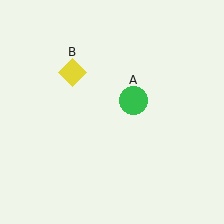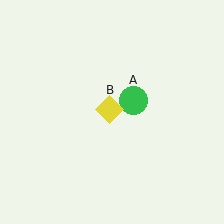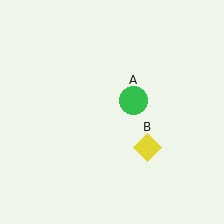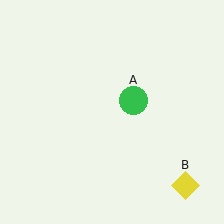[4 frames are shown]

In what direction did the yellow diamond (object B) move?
The yellow diamond (object B) moved down and to the right.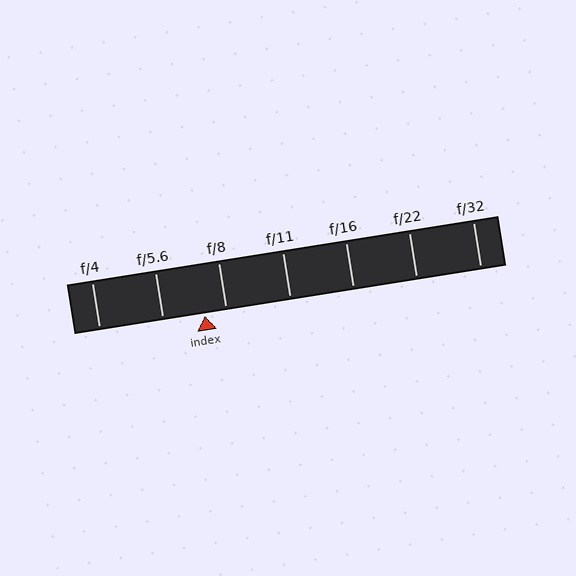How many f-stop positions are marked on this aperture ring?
There are 7 f-stop positions marked.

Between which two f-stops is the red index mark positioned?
The index mark is between f/5.6 and f/8.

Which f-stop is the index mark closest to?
The index mark is closest to f/8.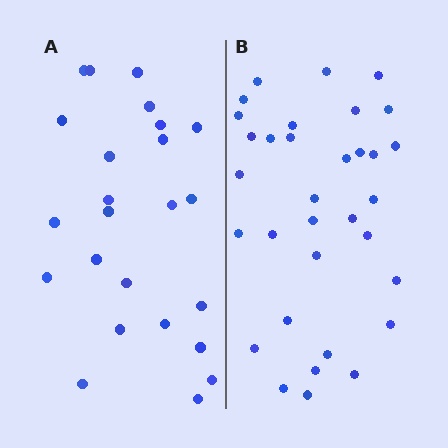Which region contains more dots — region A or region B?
Region B (the right region) has more dots.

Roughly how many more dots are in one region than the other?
Region B has roughly 8 or so more dots than region A.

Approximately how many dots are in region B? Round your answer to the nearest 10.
About 30 dots. (The exact count is 33, which rounds to 30.)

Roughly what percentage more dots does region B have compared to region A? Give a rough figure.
About 40% more.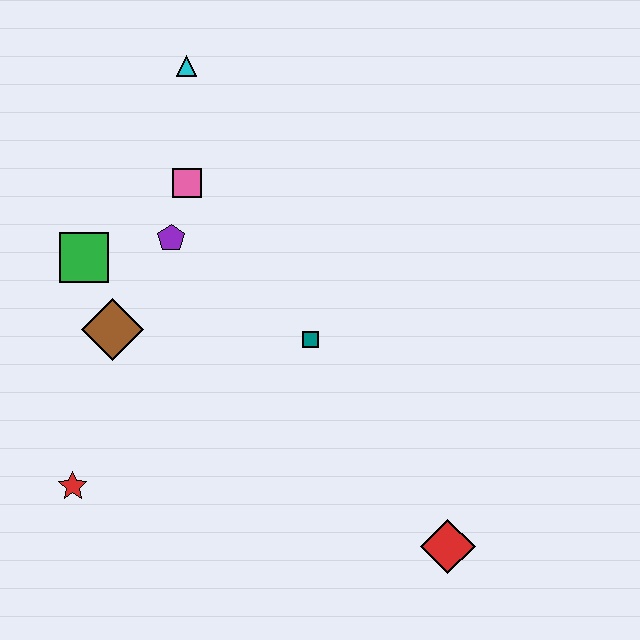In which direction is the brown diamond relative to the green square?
The brown diamond is below the green square.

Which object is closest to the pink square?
The purple pentagon is closest to the pink square.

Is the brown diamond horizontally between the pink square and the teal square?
No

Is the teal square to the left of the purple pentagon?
No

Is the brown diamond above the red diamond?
Yes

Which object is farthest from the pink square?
The red diamond is farthest from the pink square.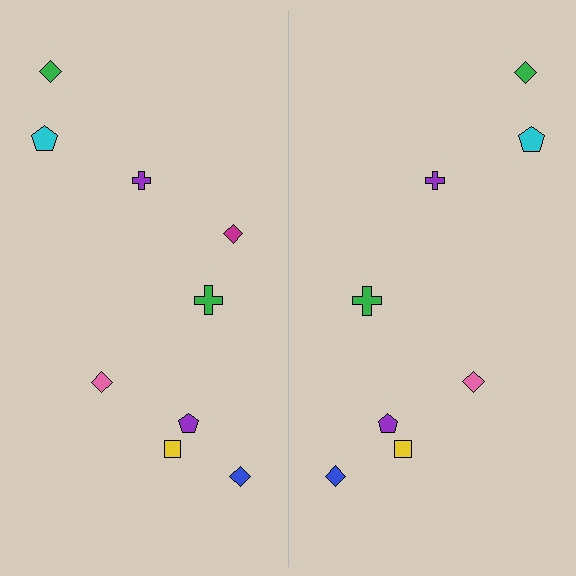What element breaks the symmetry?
A magenta diamond is missing from the right side.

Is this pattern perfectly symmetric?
No, the pattern is not perfectly symmetric. A magenta diamond is missing from the right side.